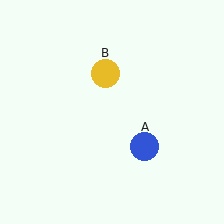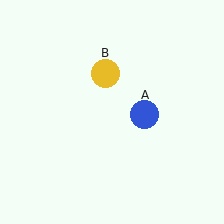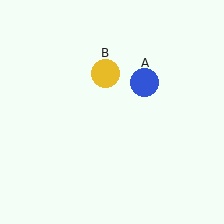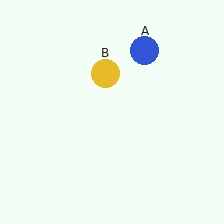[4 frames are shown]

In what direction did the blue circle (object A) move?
The blue circle (object A) moved up.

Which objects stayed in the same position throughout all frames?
Yellow circle (object B) remained stationary.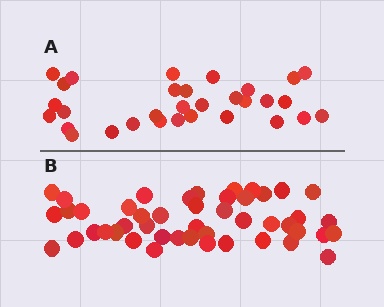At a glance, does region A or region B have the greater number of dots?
Region B (the bottom region) has more dots.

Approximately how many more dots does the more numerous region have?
Region B has approximately 15 more dots than region A.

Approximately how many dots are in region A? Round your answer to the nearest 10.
About 30 dots. (The exact count is 31, which rounds to 30.)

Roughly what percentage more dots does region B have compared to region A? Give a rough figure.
About 50% more.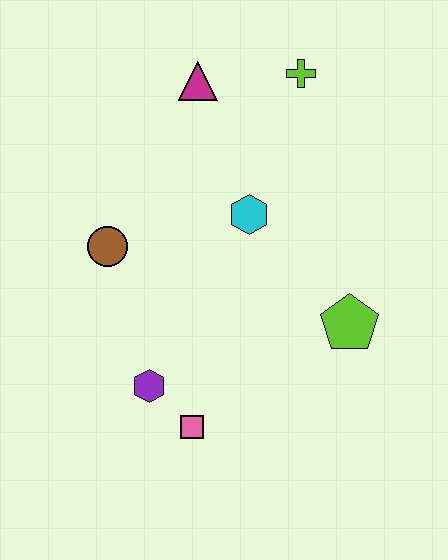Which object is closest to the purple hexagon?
The pink square is closest to the purple hexagon.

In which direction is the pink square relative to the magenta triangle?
The pink square is below the magenta triangle.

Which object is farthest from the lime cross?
The pink square is farthest from the lime cross.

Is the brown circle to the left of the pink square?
Yes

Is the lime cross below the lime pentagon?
No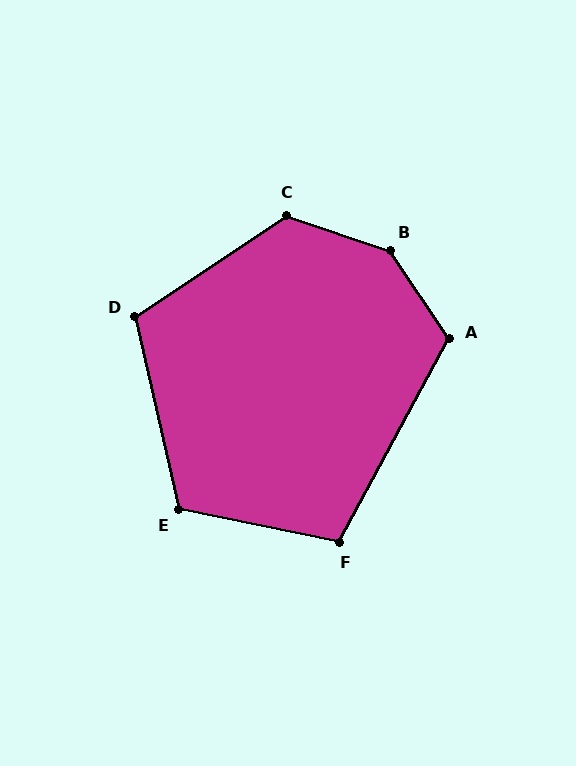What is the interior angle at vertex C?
Approximately 128 degrees (obtuse).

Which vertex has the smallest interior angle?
F, at approximately 107 degrees.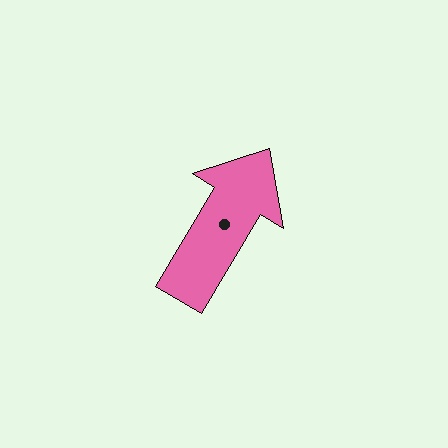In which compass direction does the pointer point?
Northeast.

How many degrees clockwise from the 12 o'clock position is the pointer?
Approximately 31 degrees.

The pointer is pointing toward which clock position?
Roughly 1 o'clock.